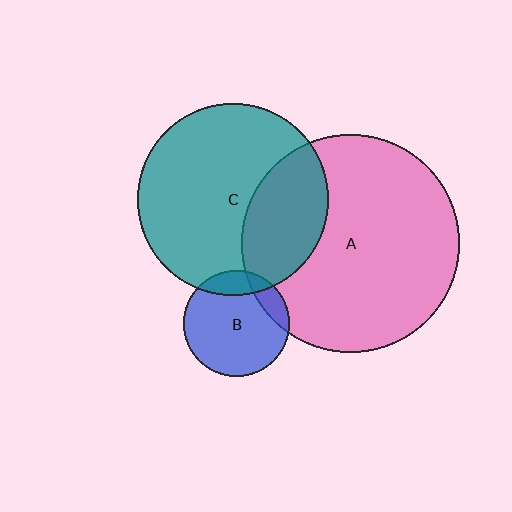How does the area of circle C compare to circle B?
Approximately 3.3 times.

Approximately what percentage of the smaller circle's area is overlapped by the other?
Approximately 30%.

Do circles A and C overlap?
Yes.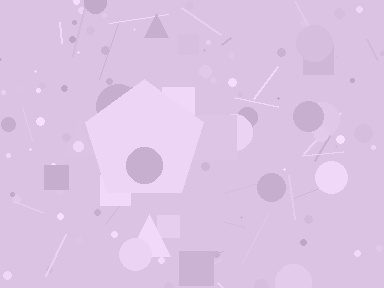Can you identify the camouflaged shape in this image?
The camouflaged shape is a pentagon.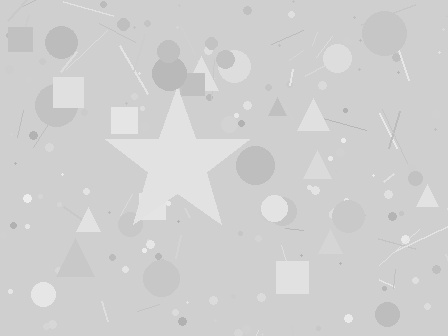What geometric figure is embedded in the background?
A star is embedded in the background.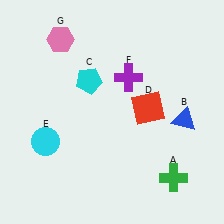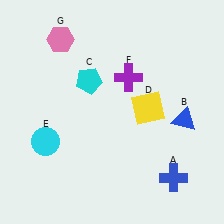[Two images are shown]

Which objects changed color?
A changed from green to blue. D changed from red to yellow.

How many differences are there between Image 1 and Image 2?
There are 2 differences between the two images.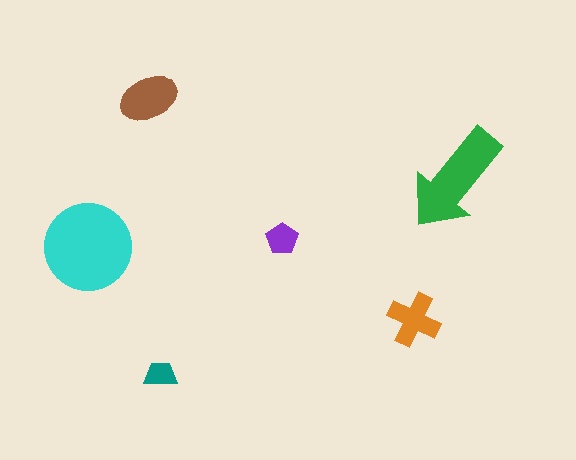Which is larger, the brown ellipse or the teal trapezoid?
The brown ellipse.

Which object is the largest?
The cyan circle.